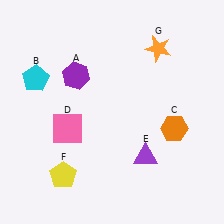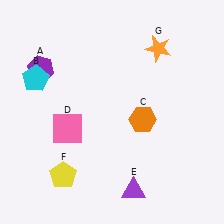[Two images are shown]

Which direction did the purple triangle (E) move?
The purple triangle (E) moved down.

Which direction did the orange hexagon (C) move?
The orange hexagon (C) moved left.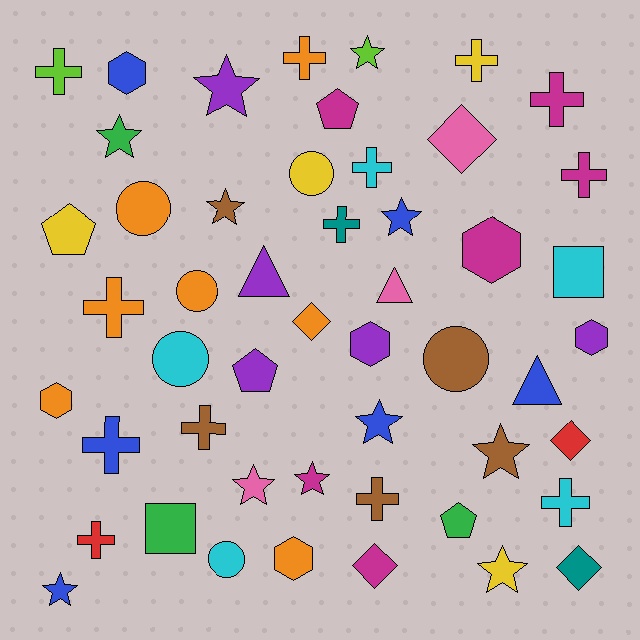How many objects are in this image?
There are 50 objects.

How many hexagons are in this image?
There are 6 hexagons.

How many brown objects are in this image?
There are 5 brown objects.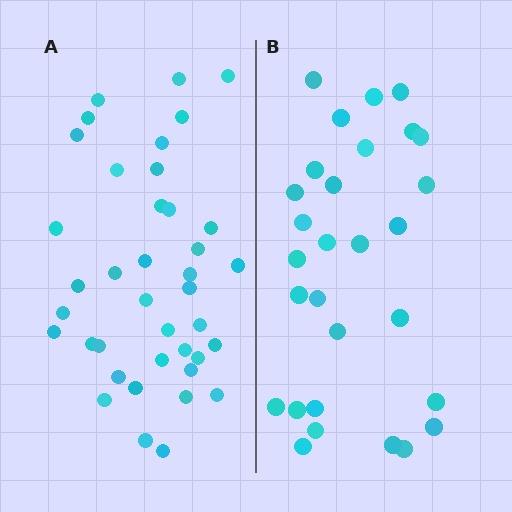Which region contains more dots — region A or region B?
Region A (the left region) has more dots.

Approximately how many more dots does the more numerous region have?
Region A has roughly 10 or so more dots than region B.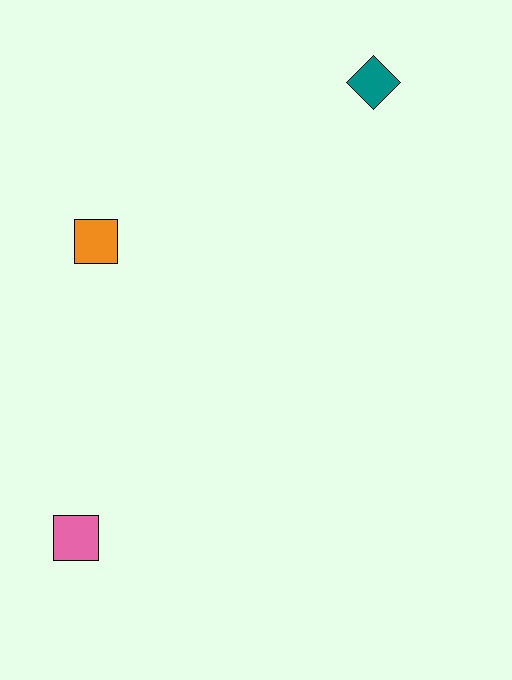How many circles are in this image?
There are no circles.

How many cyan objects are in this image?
There are no cyan objects.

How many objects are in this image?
There are 3 objects.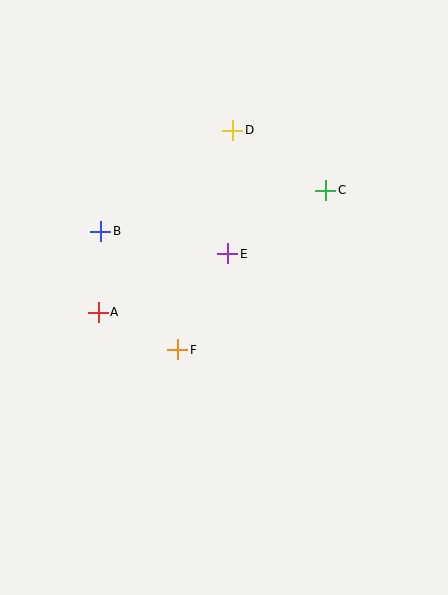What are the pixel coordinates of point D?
Point D is at (233, 130).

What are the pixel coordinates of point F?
Point F is at (178, 350).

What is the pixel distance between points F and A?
The distance between F and A is 88 pixels.